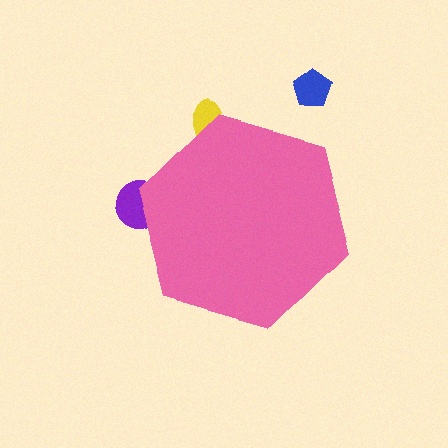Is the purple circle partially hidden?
Yes, the purple circle is partially hidden behind the pink hexagon.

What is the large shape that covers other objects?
A pink hexagon.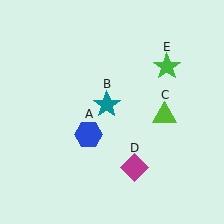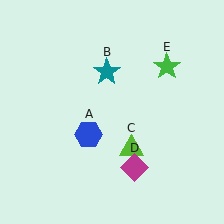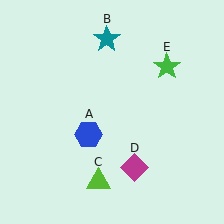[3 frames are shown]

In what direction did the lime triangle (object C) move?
The lime triangle (object C) moved down and to the left.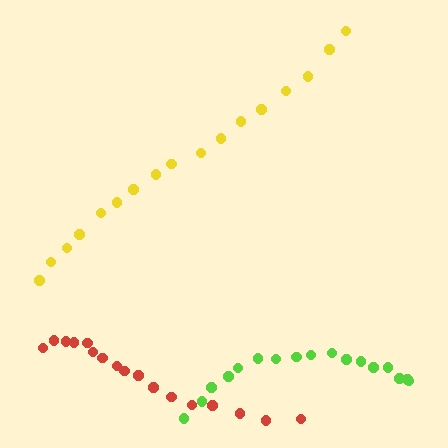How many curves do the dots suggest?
There are 3 distinct paths.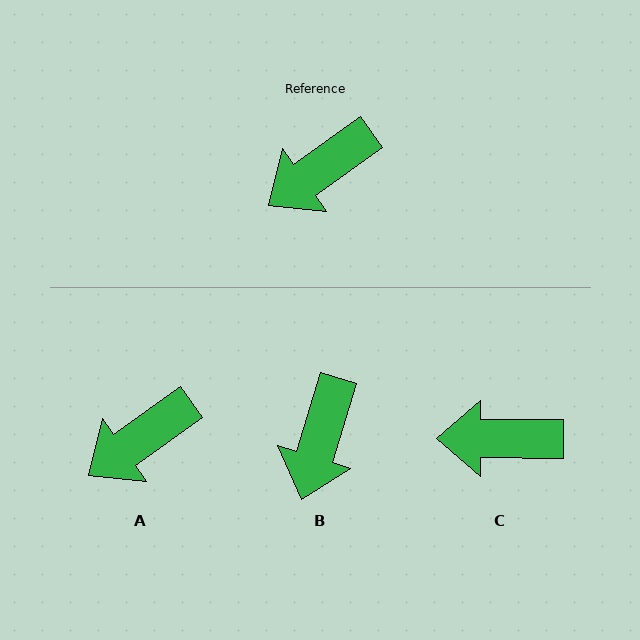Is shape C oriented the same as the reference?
No, it is off by about 35 degrees.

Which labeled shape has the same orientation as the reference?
A.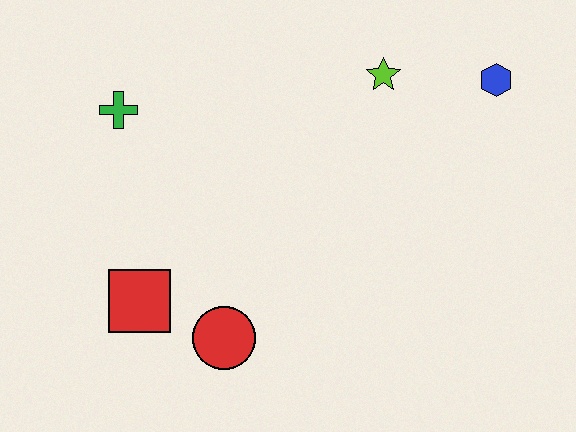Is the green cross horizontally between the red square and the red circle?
No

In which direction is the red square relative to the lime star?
The red square is to the left of the lime star.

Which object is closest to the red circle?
The red square is closest to the red circle.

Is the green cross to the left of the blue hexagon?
Yes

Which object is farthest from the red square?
The blue hexagon is farthest from the red square.